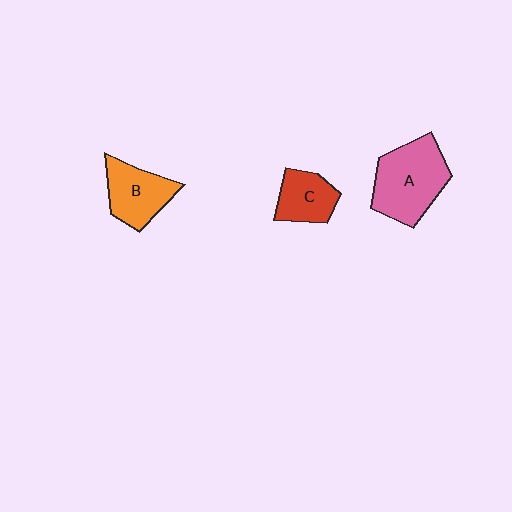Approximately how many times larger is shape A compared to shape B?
Approximately 1.4 times.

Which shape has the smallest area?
Shape C (red).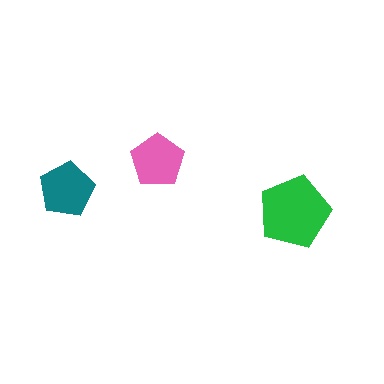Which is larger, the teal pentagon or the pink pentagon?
The teal one.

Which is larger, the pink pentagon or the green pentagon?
The green one.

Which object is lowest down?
The green pentagon is bottommost.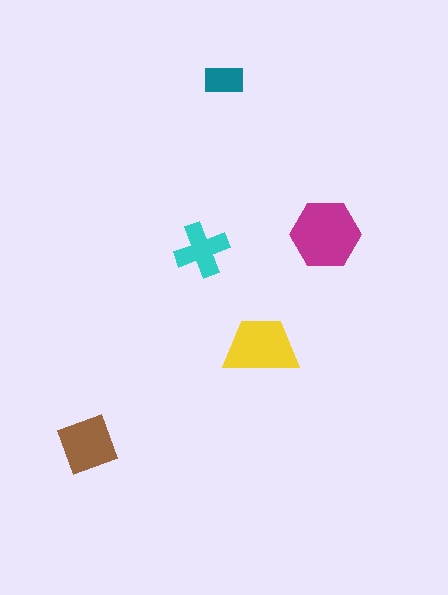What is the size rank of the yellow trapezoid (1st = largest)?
2nd.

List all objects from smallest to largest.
The teal rectangle, the cyan cross, the brown diamond, the yellow trapezoid, the magenta hexagon.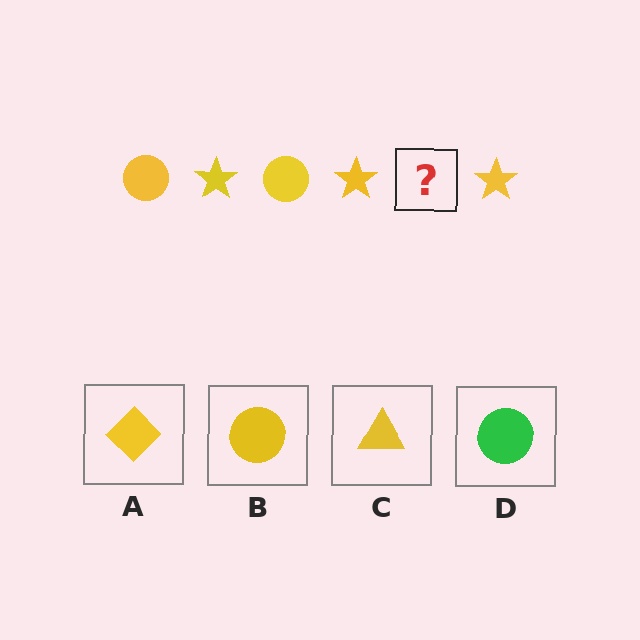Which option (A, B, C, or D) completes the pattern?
B.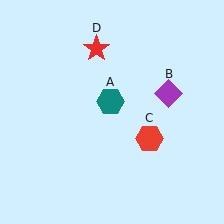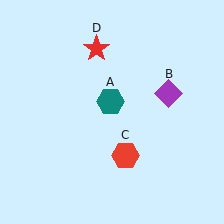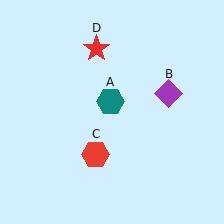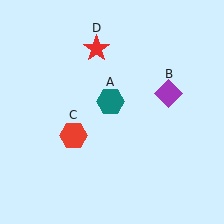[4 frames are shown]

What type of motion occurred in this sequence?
The red hexagon (object C) rotated clockwise around the center of the scene.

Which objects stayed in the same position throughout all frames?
Teal hexagon (object A) and purple diamond (object B) and red star (object D) remained stationary.